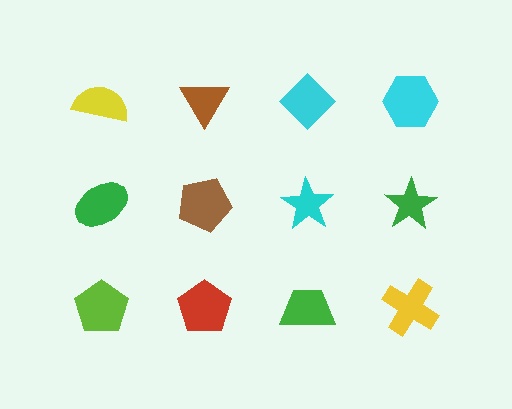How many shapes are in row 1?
4 shapes.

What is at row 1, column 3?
A cyan diamond.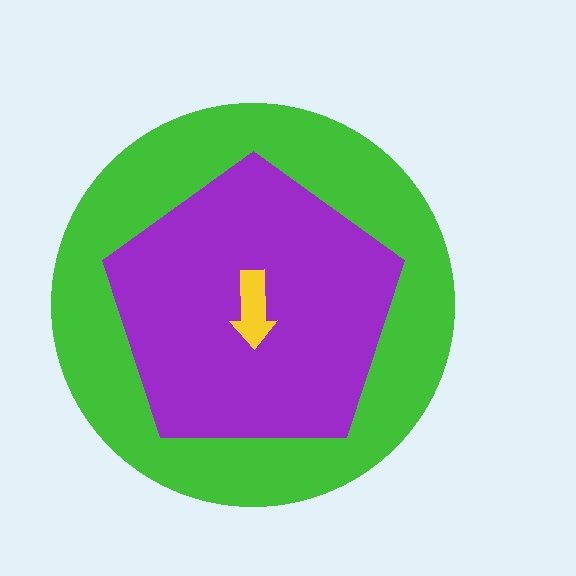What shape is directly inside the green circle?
The purple pentagon.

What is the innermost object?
The yellow arrow.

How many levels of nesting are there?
3.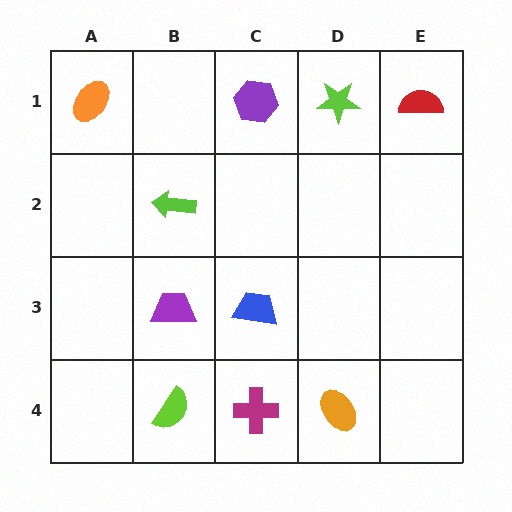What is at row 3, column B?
A purple trapezoid.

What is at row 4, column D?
An orange ellipse.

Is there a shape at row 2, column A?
No, that cell is empty.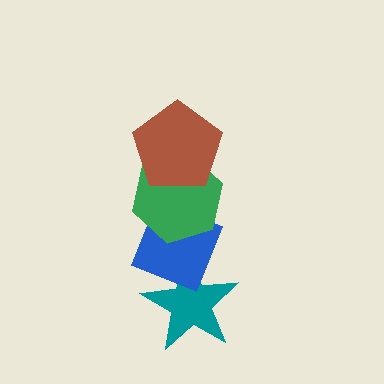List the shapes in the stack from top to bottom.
From top to bottom: the brown pentagon, the green hexagon, the blue diamond, the teal star.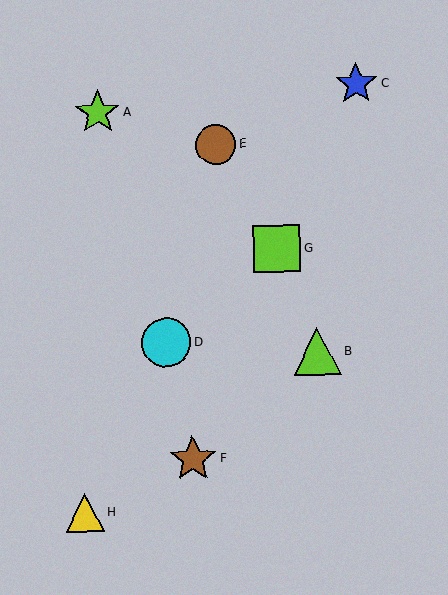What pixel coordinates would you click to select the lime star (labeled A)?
Click at (97, 113) to select the lime star A.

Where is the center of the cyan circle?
The center of the cyan circle is at (166, 343).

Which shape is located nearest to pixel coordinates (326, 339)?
The lime triangle (labeled B) at (317, 351) is nearest to that location.